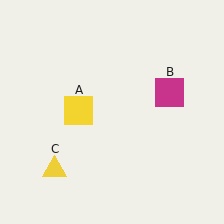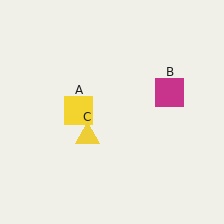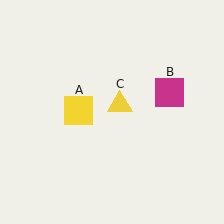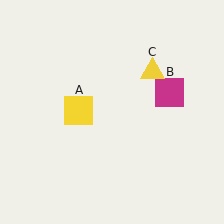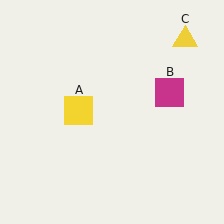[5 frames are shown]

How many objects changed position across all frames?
1 object changed position: yellow triangle (object C).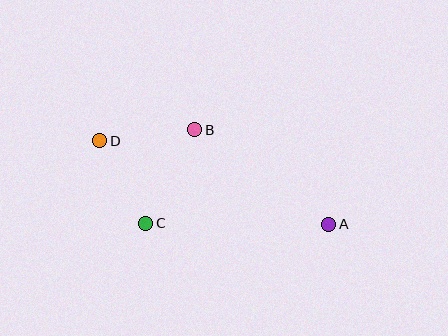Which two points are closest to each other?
Points C and D are closest to each other.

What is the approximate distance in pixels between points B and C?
The distance between B and C is approximately 106 pixels.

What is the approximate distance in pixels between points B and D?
The distance between B and D is approximately 95 pixels.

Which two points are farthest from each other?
Points A and D are farthest from each other.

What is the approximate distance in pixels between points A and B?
The distance between A and B is approximately 164 pixels.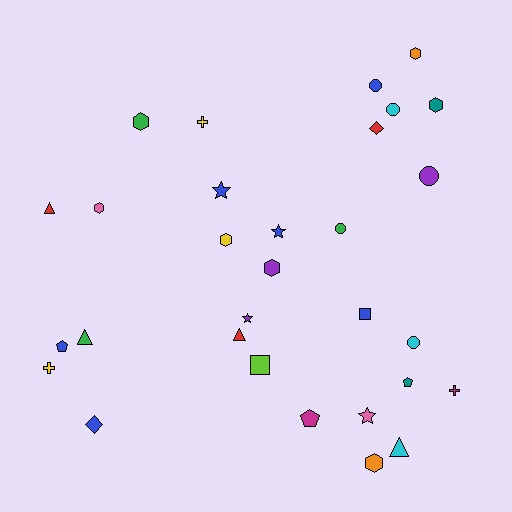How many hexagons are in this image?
There are 7 hexagons.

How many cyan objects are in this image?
There are 3 cyan objects.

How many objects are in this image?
There are 30 objects.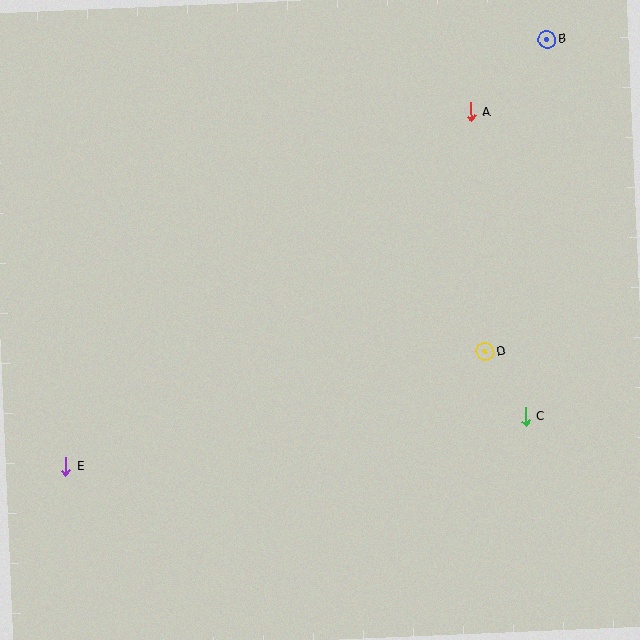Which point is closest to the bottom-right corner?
Point C is closest to the bottom-right corner.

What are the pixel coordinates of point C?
Point C is at (525, 417).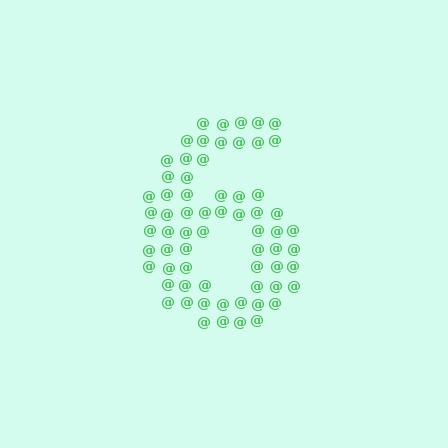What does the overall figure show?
The overall figure shows the digit 6.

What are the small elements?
The small elements are at signs.